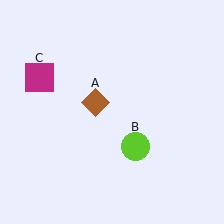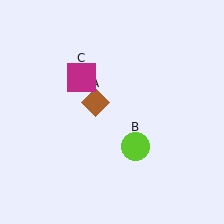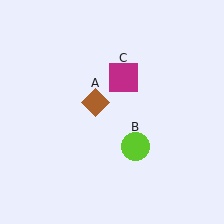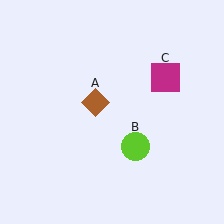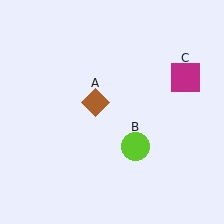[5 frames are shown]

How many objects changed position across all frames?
1 object changed position: magenta square (object C).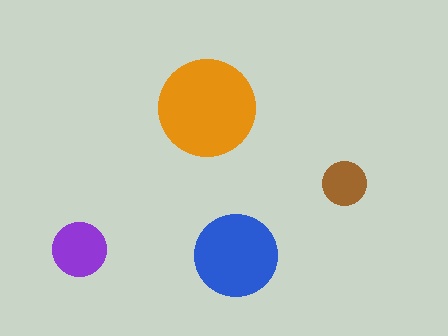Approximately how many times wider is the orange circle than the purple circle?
About 2 times wider.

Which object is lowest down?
The blue circle is bottommost.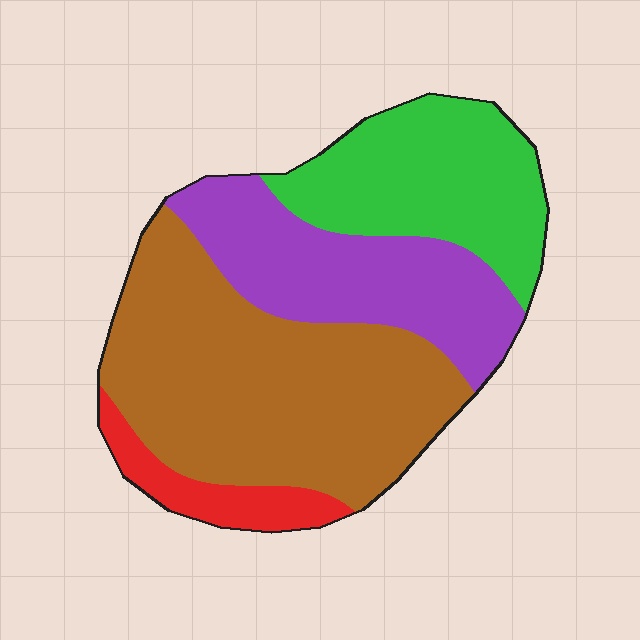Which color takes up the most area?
Brown, at roughly 45%.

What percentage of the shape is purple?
Purple takes up about one quarter (1/4) of the shape.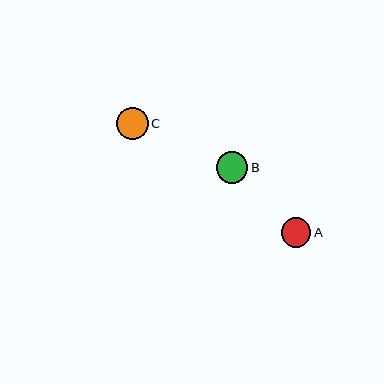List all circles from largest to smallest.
From largest to smallest: C, B, A.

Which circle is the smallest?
Circle A is the smallest with a size of approximately 30 pixels.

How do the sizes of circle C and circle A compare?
Circle C and circle A are approximately the same size.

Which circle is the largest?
Circle C is the largest with a size of approximately 32 pixels.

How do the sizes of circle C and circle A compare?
Circle C and circle A are approximately the same size.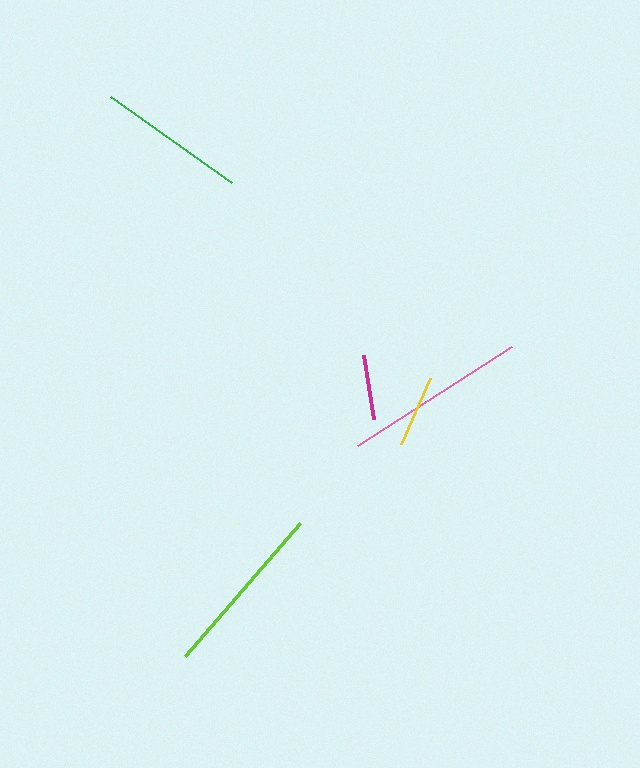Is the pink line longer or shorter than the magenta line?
The pink line is longer than the magenta line.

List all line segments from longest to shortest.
From longest to shortest: pink, lime, green, yellow, magenta.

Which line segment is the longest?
The pink line is the longest at approximately 183 pixels.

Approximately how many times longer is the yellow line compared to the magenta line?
The yellow line is approximately 1.1 times the length of the magenta line.